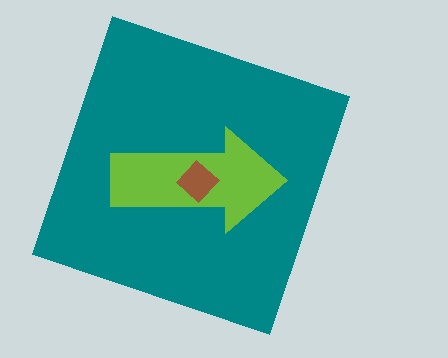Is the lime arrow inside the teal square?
Yes.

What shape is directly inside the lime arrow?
The brown diamond.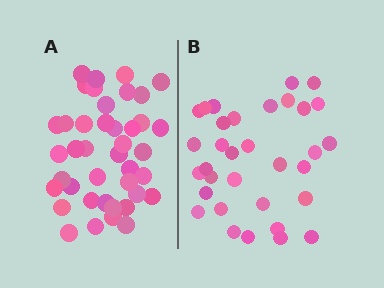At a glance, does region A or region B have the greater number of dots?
Region A (the left region) has more dots.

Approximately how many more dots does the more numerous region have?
Region A has roughly 8 or so more dots than region B.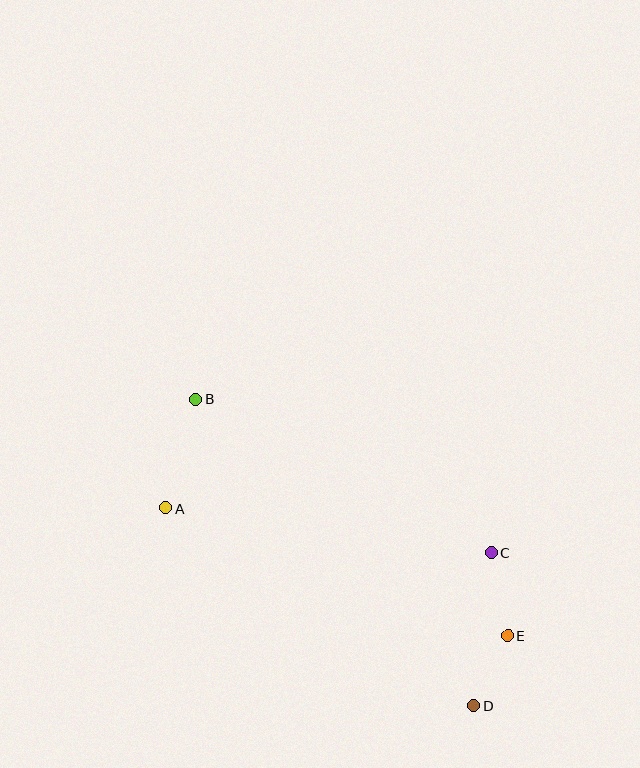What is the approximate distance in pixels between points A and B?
The distance between A and B is approximately 113 pixels.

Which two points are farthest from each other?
Points B and D are farthest from each other.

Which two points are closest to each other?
Points D and E are closest to each other.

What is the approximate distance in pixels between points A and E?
The distance between A and E is approximately 365 pixels.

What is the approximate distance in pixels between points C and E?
The distance between C and E is approximately 85 pixels.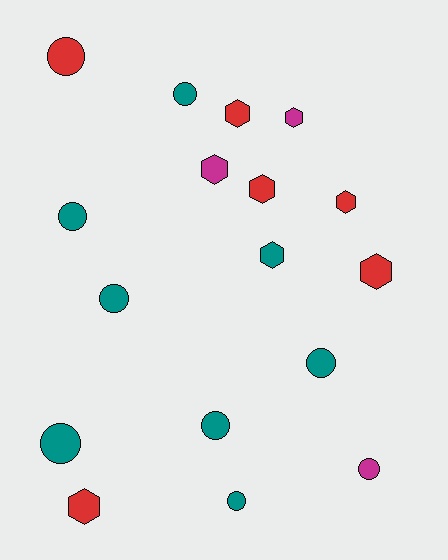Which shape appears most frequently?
Circle, with 9 objects.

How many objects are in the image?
There are 17 objects.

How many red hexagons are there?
There are 5 red hexagons.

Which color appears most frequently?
Teal, with 8 objects.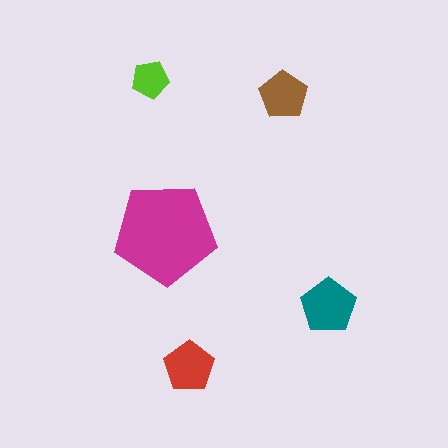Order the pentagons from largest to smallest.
the magenta one, the teal one, the red one, the brown one, the lime one.